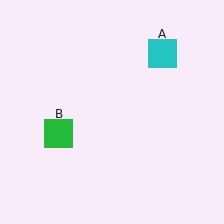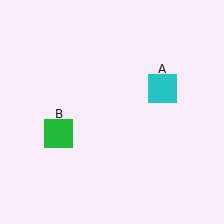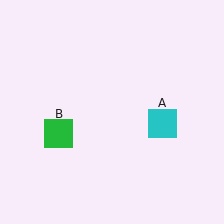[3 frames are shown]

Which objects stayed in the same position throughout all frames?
Green square (object B) remained stationary.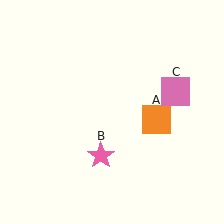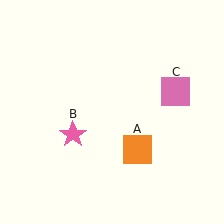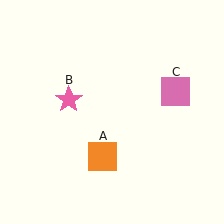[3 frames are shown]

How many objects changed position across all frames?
2 objects changed position: orange square (object A), pink star (object B).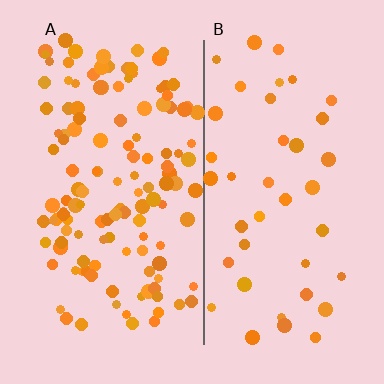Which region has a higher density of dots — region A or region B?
A (the left).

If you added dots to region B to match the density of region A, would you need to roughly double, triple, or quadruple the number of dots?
Approximately triple.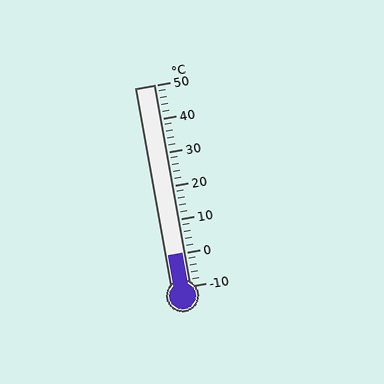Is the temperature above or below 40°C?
The temperature is below 40°C.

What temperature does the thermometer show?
The thermometer shows approximately 0°C.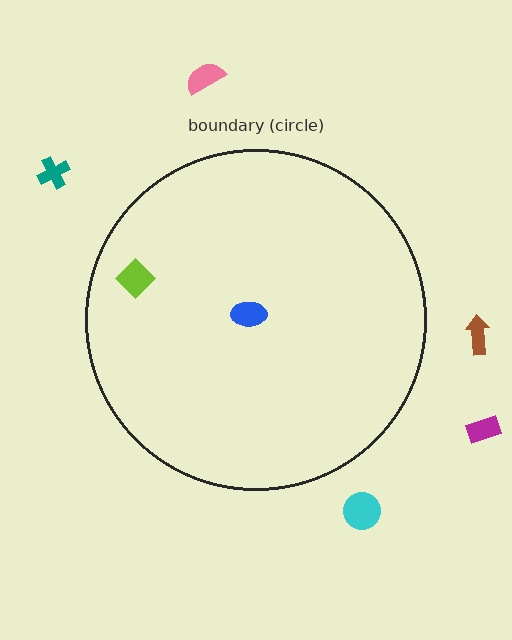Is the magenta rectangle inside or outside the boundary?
Outside.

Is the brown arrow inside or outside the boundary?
Outside.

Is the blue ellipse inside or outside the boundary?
Inside.